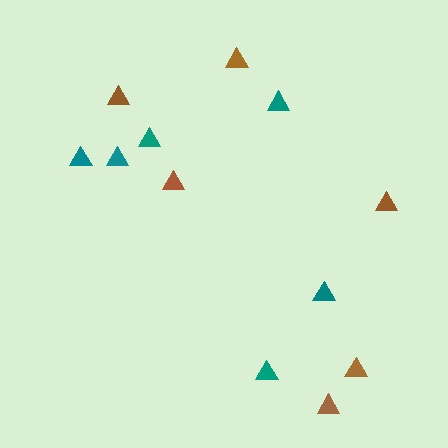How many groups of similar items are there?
There are 2 groups: one group of brown triangles (6) and one group of teal triangles (6).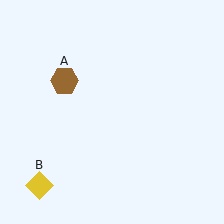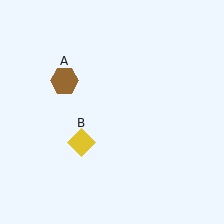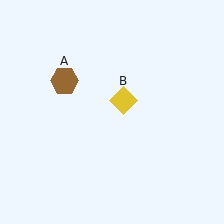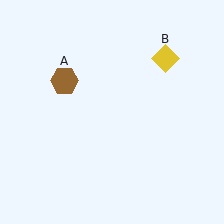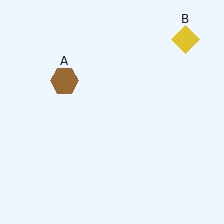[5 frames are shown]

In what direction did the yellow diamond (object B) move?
The yellow diamond (object B) moved up and to the right.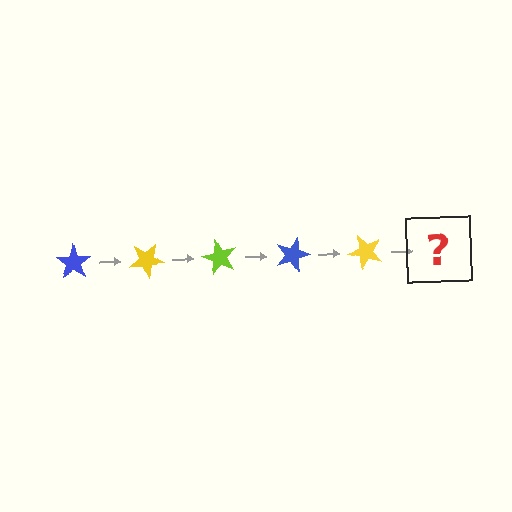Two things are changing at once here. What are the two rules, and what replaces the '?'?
The two rules are that it rotates 30 degrees each step and the color cycles through blue, yellow, and lime. The '?' should be a lime star, rotated 150 degrees from the start.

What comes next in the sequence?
The next element should be a lime star, rotated 150 degrees from the start.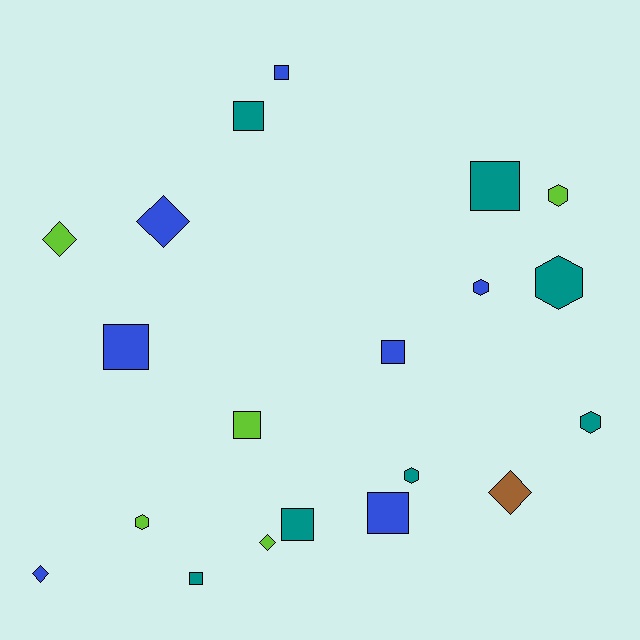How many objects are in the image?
There are 20 objects.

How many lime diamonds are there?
There are 2 lime diamonds.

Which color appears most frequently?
Blue, with 7 objects.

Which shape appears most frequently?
Square, with 9 objects.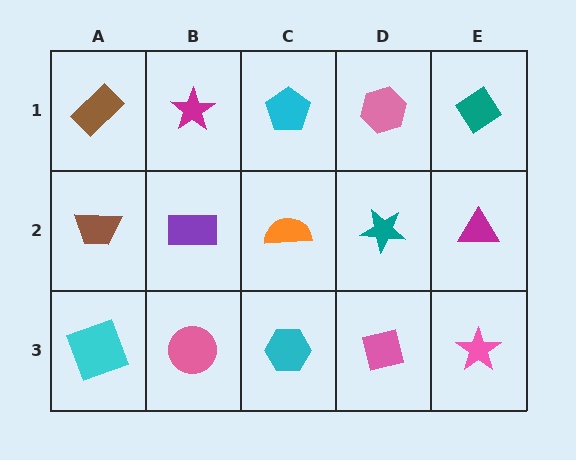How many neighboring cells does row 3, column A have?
2.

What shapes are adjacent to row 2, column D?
A pink hexagon (row 1, column D), a pink square (row 3, column D), an orange semicircle (row 2, column C), a magenta triangle (row 2, column E).